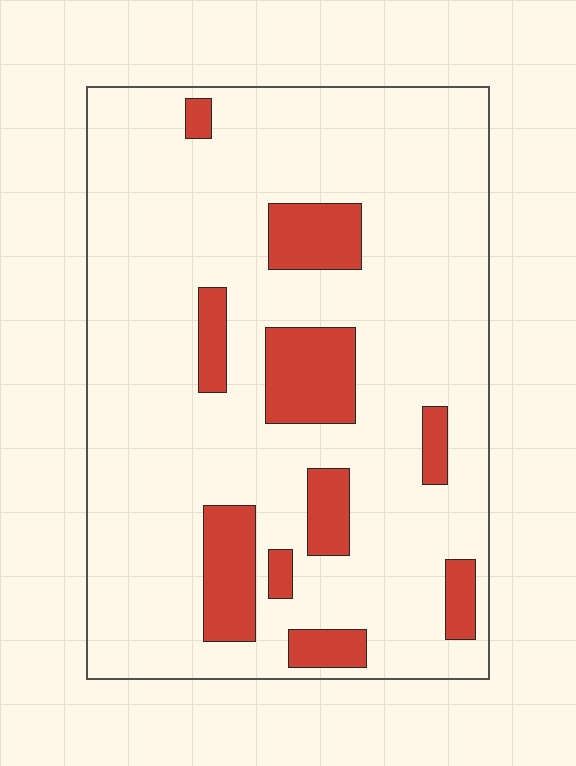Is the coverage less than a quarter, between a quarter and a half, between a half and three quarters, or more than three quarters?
Less than a quarter.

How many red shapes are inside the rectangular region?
10.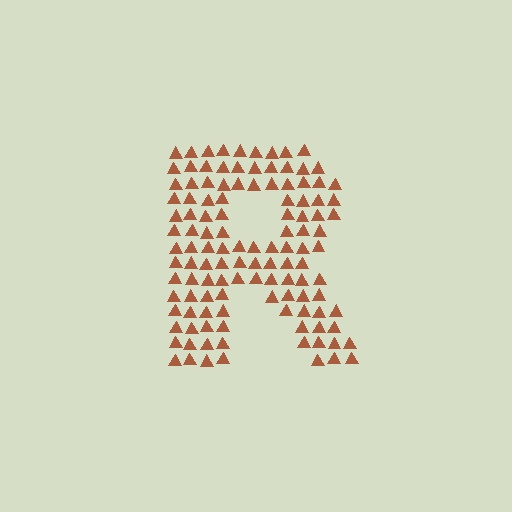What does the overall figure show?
The overall figure shows the letter R.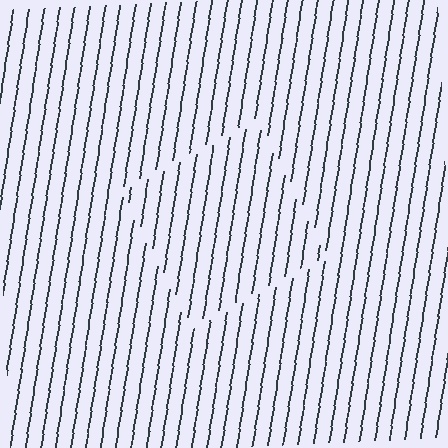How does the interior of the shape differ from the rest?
The interior of the shape contains the same grating, shifted by half a period — the contour is defined by the phase discontinuity where line-ends from the inner and outer gratings abut.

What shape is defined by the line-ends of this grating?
An illusory square. The interior of the shape contains the same grating, shifted by half a period — the contour is defined by the phase discontinuity where line-ends from the inner and outer gratings abut.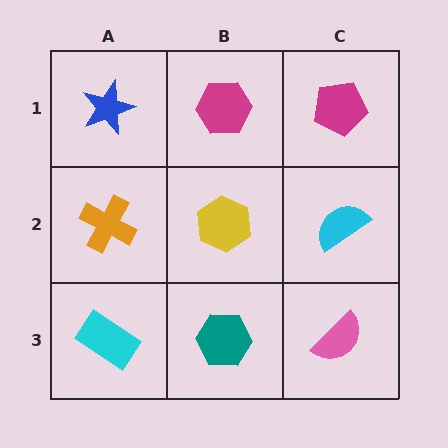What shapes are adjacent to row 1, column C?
A cyan semicircle (row 2, column C), a magenta hexagon (row 1, column B).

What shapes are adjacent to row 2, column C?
A magenta pentagon (row 1, column C), a pink semicircle (row 3, column C), a yellow hexagon (row 2, column B).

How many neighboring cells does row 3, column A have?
2.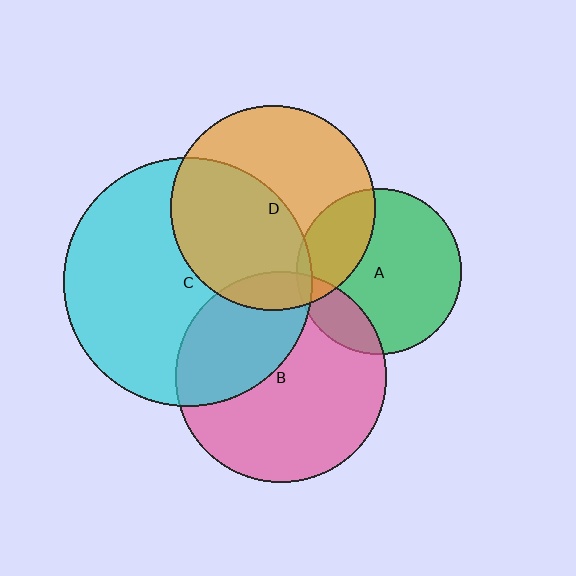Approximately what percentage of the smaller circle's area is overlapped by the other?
Approximately 25%.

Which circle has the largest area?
Circle C (cyan).